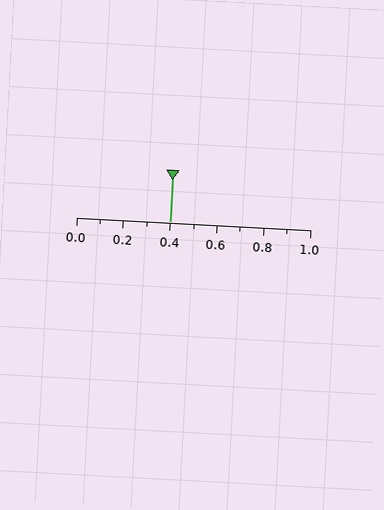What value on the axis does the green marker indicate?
The marker indicates approximately 0.4.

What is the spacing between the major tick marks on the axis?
The major ticks are spaced 0.2 apart.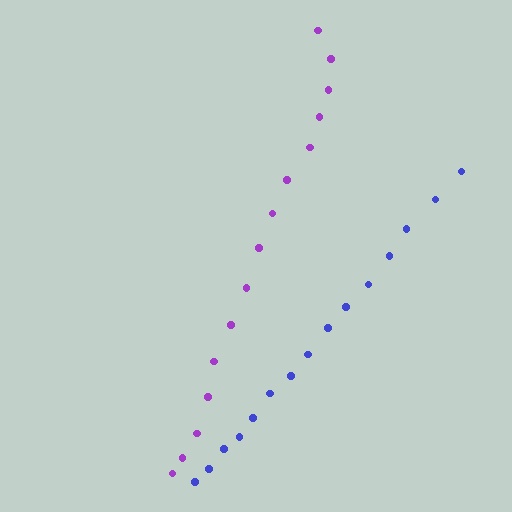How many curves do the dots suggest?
There are 2 distinct paths.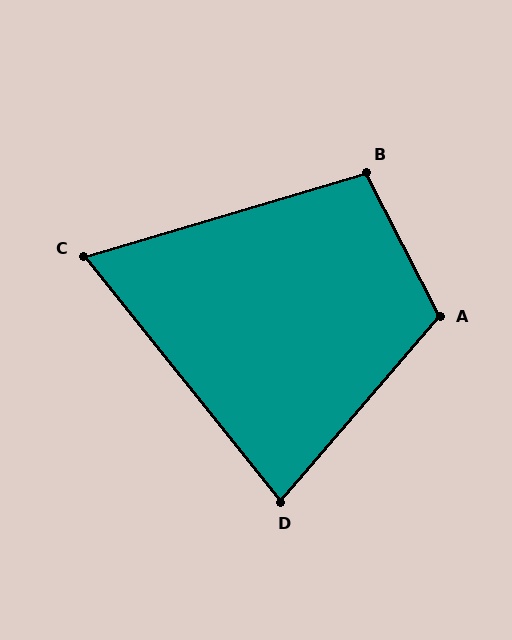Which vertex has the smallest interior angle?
C, at approximately 68 degrees.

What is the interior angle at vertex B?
Approximately 101 degrees (obtuse).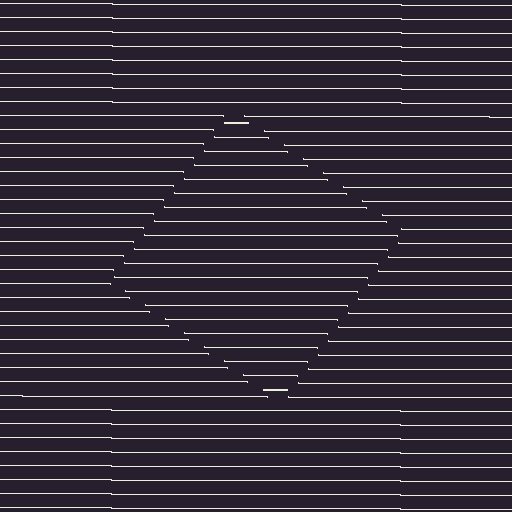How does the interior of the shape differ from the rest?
The interior of the shape contains the same grating, shifted by half a period — the contour is defined by the phase discontinuity where line-ends from the inner and outer gratings abut.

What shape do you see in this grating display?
An illusory square. The interior of the shape contains the same grating, shifted by half a period — the contour is defined by the phase discontinuity where line-ends from the inner and outer gratings abut.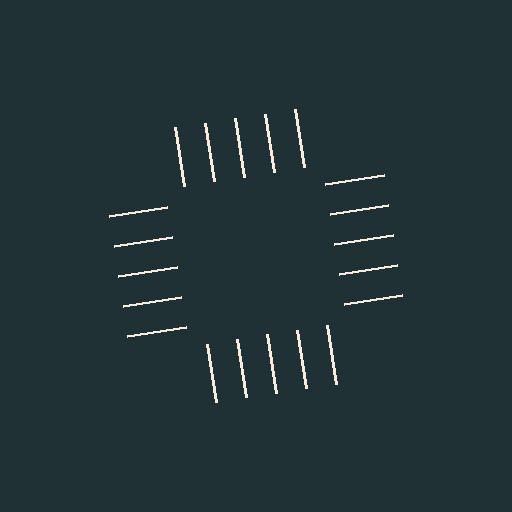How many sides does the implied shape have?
4 sides — the line-ends trace a square.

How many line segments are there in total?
20 — 5 along each of the 4 edges.